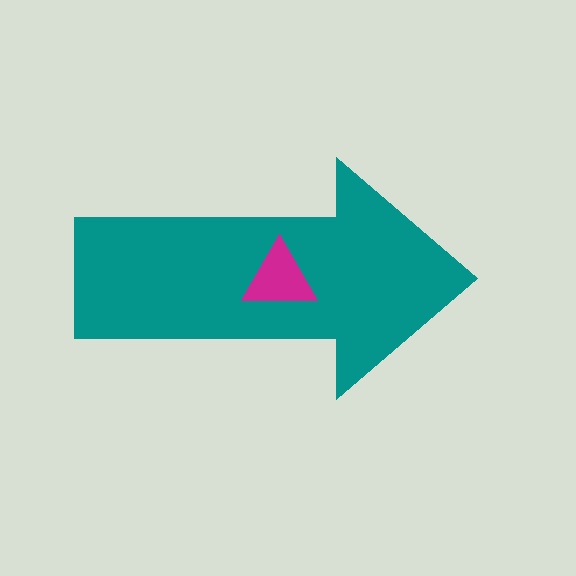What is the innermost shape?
The magenta triangle.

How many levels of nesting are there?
2.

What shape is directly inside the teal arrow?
The magenta triangle.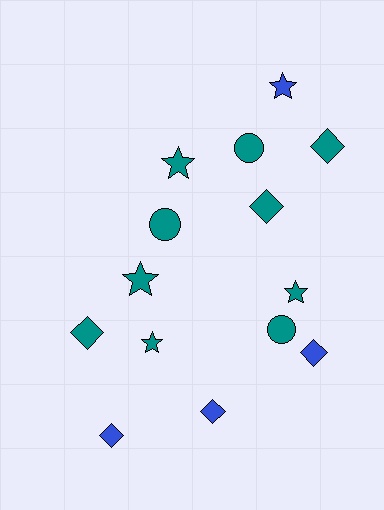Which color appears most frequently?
Teal, with 10 objects.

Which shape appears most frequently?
Diamond, with 6 objects.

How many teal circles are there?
There are 3 teal circles.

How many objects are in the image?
There are 14 objects.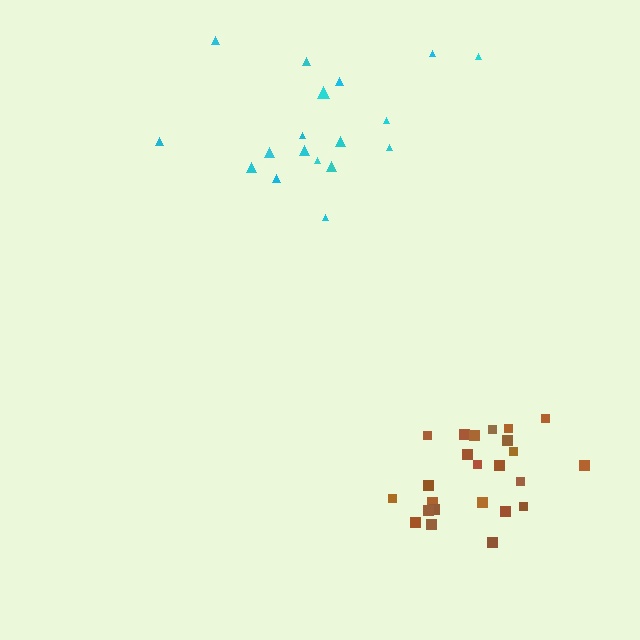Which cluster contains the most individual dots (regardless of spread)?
Brown (24).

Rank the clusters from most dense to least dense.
brown, cyan.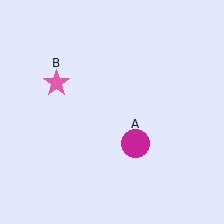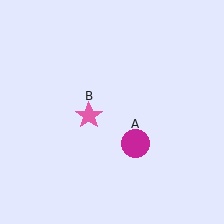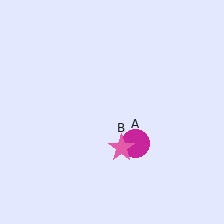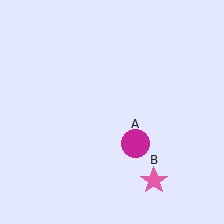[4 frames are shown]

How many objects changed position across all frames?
1 object changed position: pink star (object B).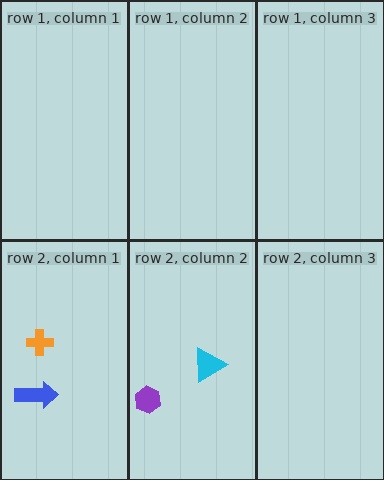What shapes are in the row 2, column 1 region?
The blue arrow, the orange cross.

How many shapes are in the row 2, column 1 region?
2.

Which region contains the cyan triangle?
The row 2, column 2 region.